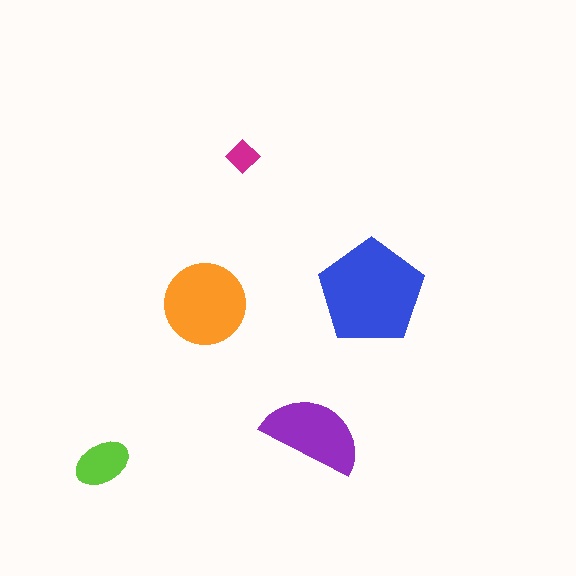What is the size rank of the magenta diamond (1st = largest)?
5th.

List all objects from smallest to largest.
The magenta diamond, the lime ellipse, the purple semicircle, the orange circle, the blue pentagon.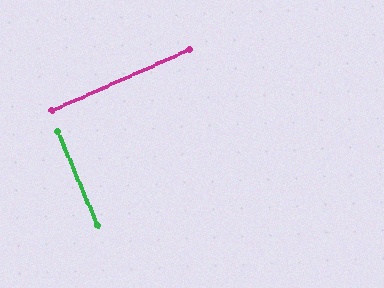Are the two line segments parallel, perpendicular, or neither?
Perpendicular — they meet at approximately 89°.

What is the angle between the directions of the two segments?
Approximately 89 degrees.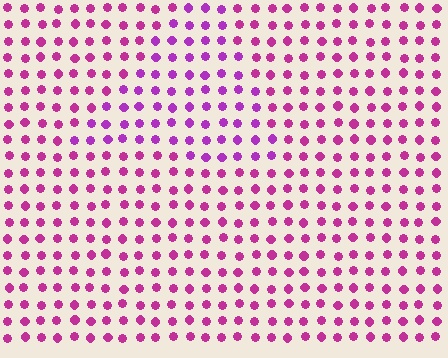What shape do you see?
I see a triangle.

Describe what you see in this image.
The image is filled with small magenta elements in a uniform arrangement. A triangle-shaped region is visible where the elements are tinted to a slightly different hue, forming a subtle color boundary.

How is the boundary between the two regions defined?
The boundary is defined purely by a slight shift in hue (about 24 degrees). Spacing, size, and orientation are identical on both sides.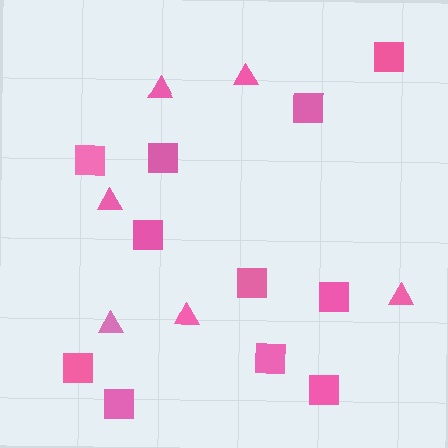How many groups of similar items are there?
There are 2 groups: one group of triangles (6) and one group of squares (11).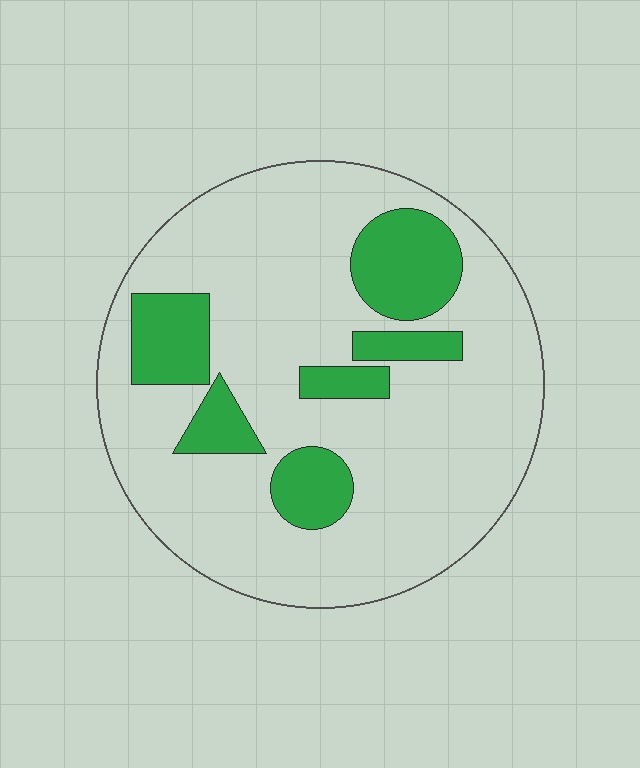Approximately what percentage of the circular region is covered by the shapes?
Approximately 20%.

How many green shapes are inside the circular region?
6.